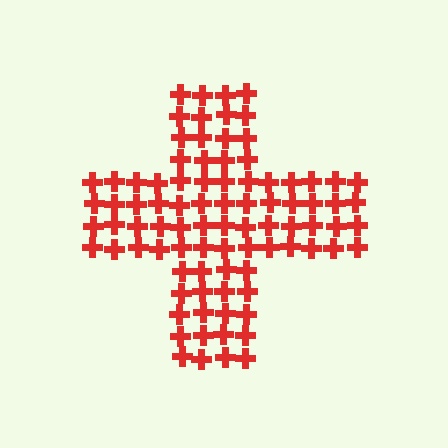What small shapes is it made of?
It is made of small crosses.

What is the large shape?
The large shape is a cross.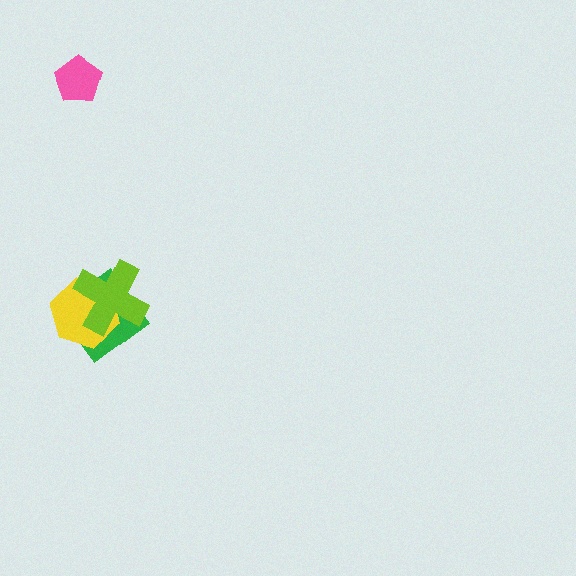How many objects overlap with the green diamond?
2 objects overlap with the green diamond.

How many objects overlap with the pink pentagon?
0 objects overlap with the pink pentagon.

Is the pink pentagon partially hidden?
No, no other shape covers it.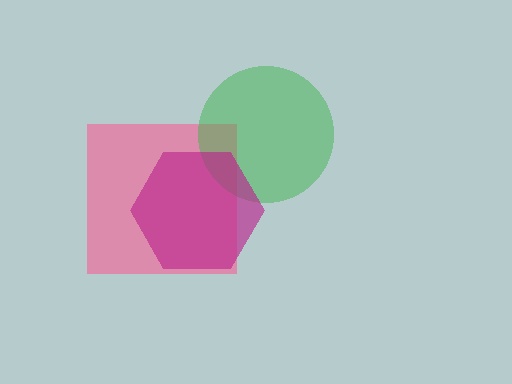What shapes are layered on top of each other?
The layered shapes are: a pink square, a green circle, a magenta hexagon.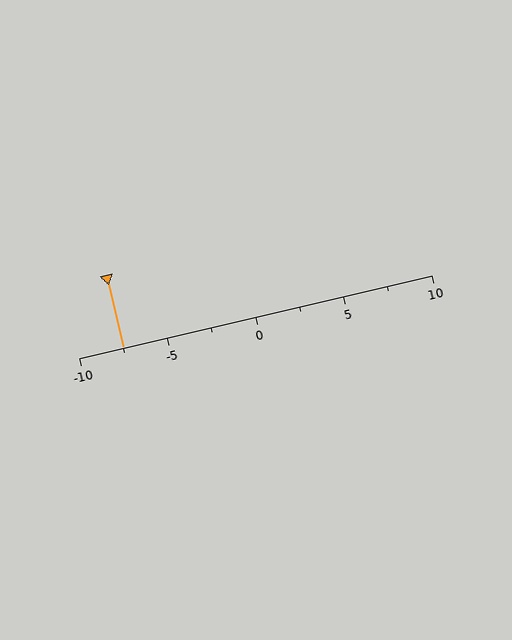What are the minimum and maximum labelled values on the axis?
The axis runs from -10 to 10.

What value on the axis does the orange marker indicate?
The marker indicates approximately -7.5.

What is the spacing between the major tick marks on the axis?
The major ticks are spaced 5 apart.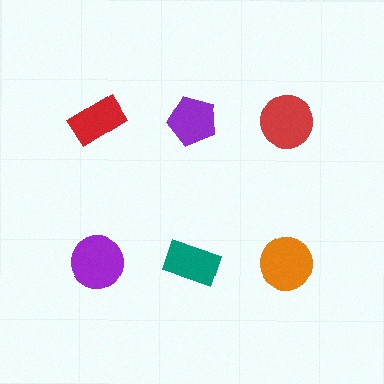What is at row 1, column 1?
A red rectangle.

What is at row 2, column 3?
An orange circle.